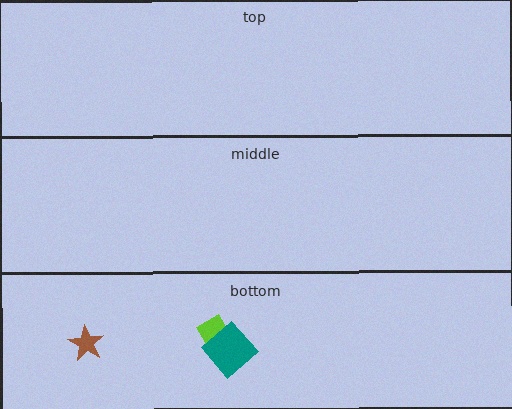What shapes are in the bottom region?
The lime diamond, the brown star, the teal diamond.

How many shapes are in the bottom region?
3.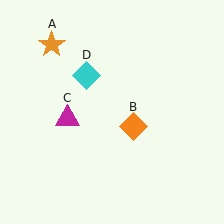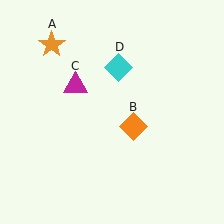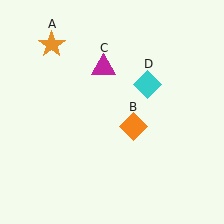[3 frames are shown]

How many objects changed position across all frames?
2 objects changed position: magenta triangle (object C), cyan diamond (object D).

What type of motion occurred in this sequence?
The magenta triangle (object C), cyan diamond (object D) rotated clockwise around the center of the scene.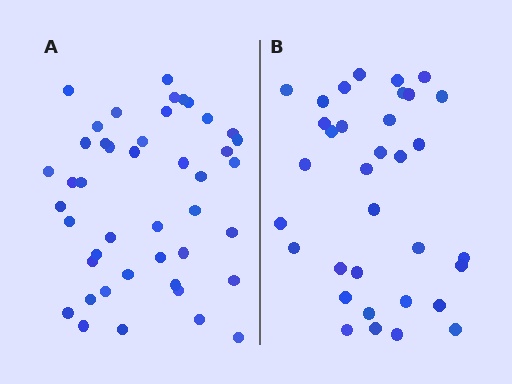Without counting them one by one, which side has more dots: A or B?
Region A (the left region) has more dots.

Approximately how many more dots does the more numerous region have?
Region A has roughly 10 or so more dots than region B.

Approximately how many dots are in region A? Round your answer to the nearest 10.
About 40 dots. (The exact count is 44, which rounds to 40.)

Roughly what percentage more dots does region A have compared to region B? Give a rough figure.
About 30% more.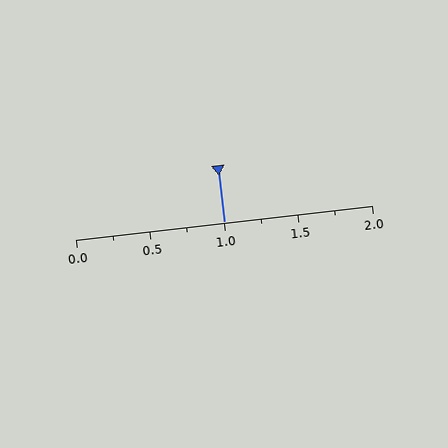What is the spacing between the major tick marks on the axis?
The major ticks are spaced 0.5 apart.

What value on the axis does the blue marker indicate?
The marker indicates approximately 1.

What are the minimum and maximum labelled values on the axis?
The axis runs from 0.0 to 2.0.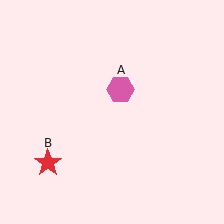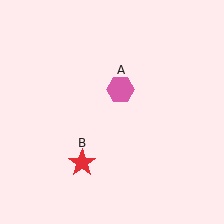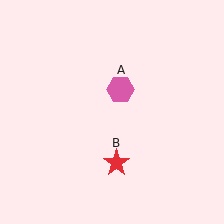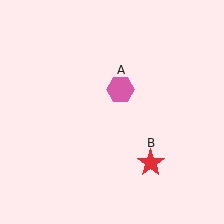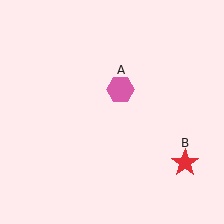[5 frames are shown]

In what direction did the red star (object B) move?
The red star (object B) moved right.